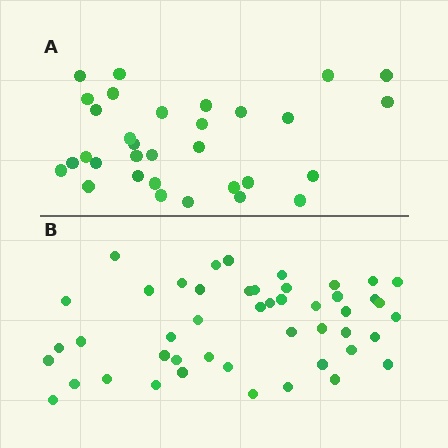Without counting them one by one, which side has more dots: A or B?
Region B (the bottom region) has more dots.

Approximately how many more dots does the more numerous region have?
Region B has approximately 15 more dots than region A.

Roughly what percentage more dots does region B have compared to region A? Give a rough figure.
About 45% more.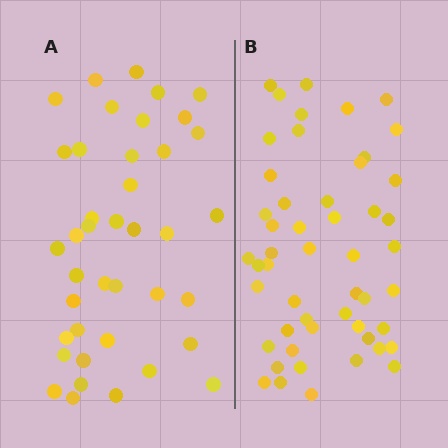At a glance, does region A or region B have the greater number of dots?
Region B (the right region) has more dots.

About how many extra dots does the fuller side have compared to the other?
Region B has roughly 12 or so more dots than region A.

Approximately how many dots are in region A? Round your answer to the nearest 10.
About 40 dots.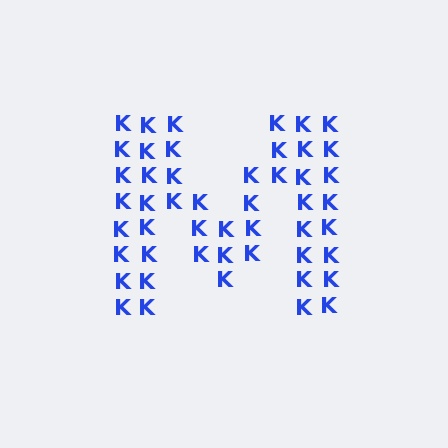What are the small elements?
The small elements are letter K's.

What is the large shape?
The large shape is the letter M.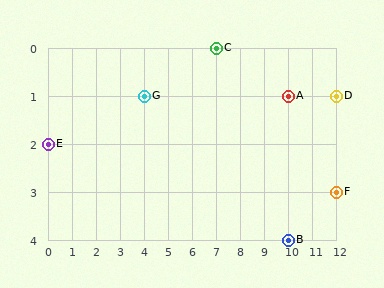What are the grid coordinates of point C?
Point C is at grid coordinates (7, 0).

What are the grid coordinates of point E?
Point E is at grid coordinates (0, 2).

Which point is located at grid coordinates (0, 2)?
Point E is at (0, 2).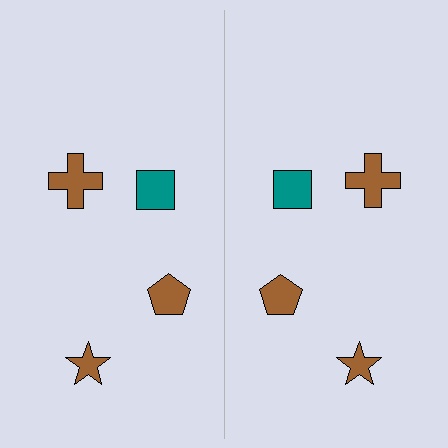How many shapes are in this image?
There are 8 shapes in this image.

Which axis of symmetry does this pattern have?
The pattern has a vertical axis of symmetry running through the center of the image.